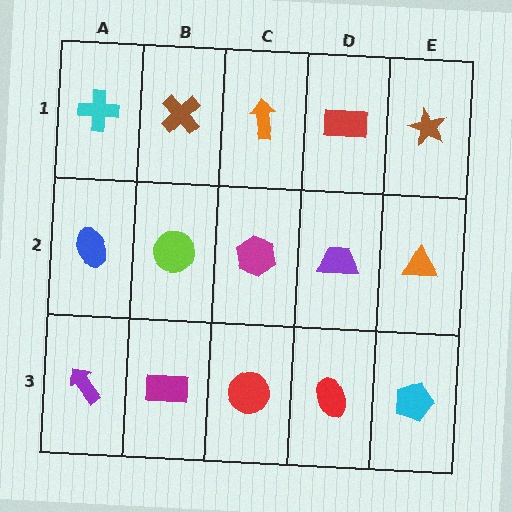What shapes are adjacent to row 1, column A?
A blue ellipse (row 2, column A), a brown cross (row 1, column B).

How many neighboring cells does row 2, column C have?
4.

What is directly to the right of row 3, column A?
A magenta rectangle.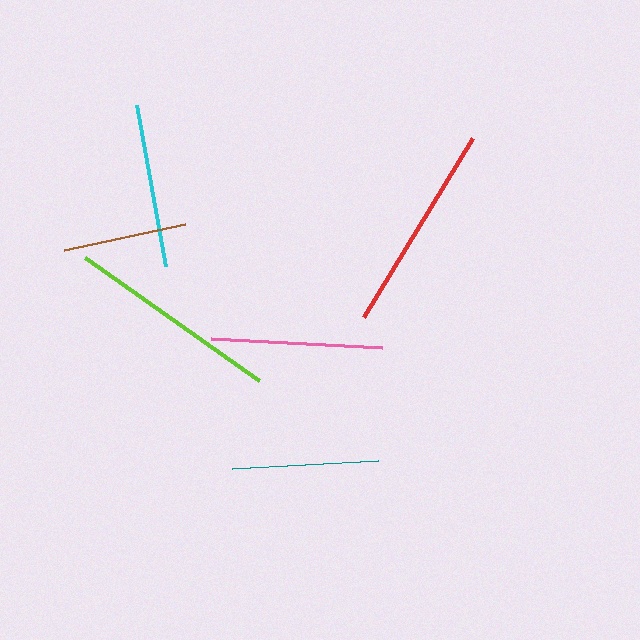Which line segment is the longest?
The lime line is the longest at approximately 213 pixels.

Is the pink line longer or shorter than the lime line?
The lime line is longer than the pink line.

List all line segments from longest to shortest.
From longest to shortest: lime, red, pink, cyan, teal, brown.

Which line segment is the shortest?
The brown line is the shortest at approximately 124 pixels.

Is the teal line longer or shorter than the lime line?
The lime line is longer than the teal line.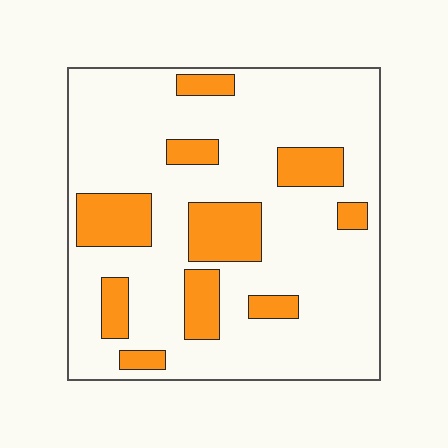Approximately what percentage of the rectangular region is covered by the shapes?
Approximately 20%.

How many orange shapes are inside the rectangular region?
10.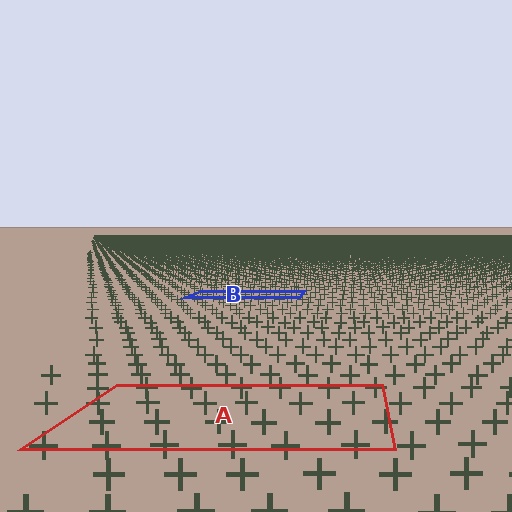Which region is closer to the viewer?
Region A is closer. The texture elements there are larger and more spread out.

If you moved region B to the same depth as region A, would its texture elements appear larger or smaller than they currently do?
They would appear larger. At a closer depth, the same texture elements are projected at a bigger on-screen size.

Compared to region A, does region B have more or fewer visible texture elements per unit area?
Region B has more texture elements per unit area — they are packed more densely because it is farther away.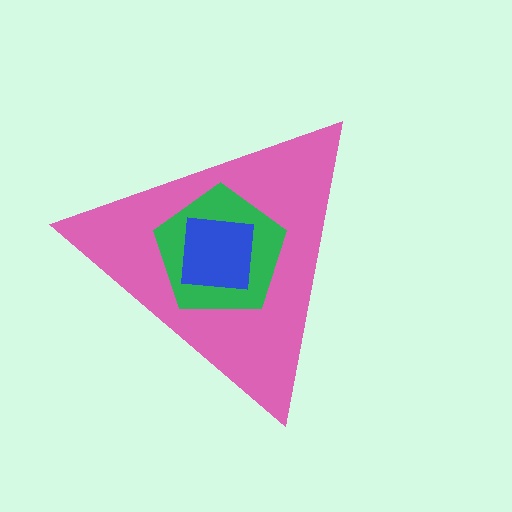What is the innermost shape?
The blue square.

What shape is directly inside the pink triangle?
The green pentagon.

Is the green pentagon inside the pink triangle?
Yes.